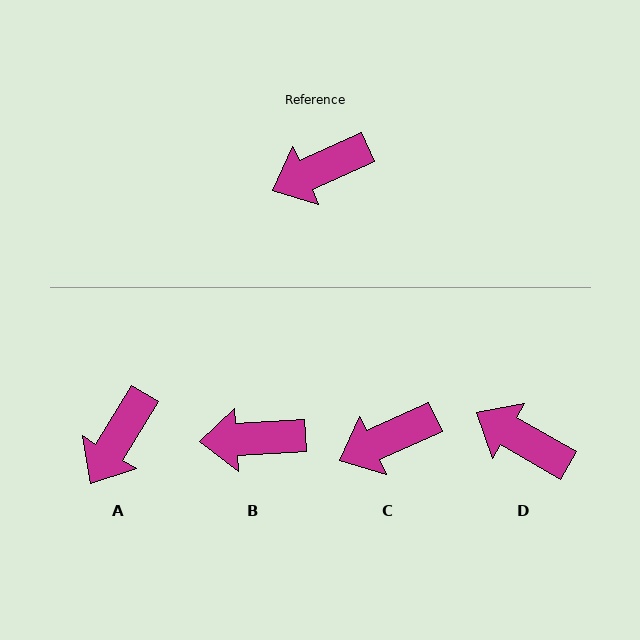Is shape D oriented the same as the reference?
No, it is off by about 55 degrees.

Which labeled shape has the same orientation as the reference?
C.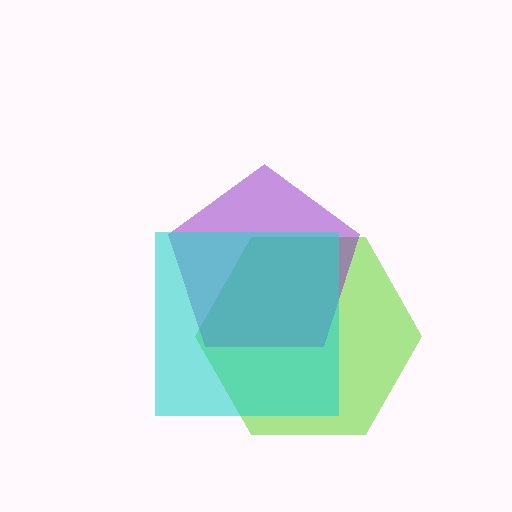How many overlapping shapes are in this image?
There are 3 overlapping shapes in the image.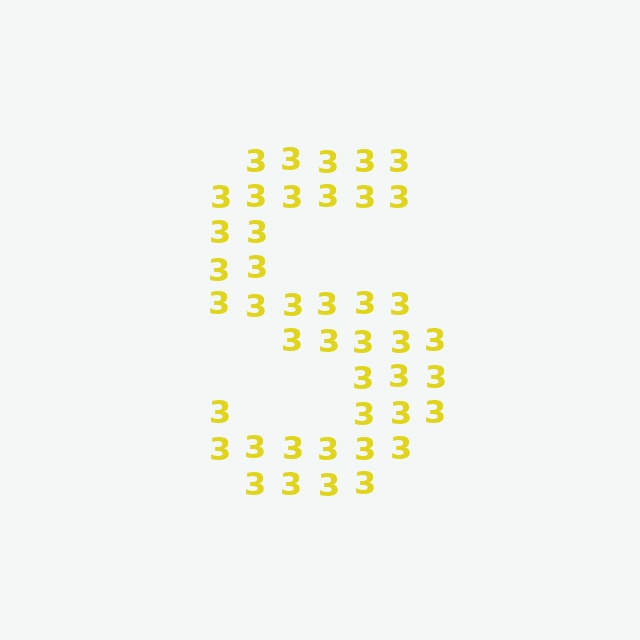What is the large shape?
The large shape is the letter S.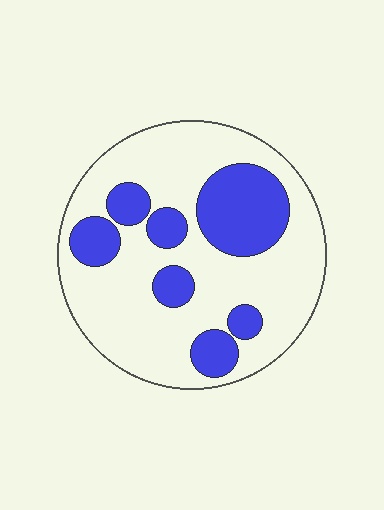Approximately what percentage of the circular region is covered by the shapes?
Approximately 30%.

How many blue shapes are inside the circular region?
7.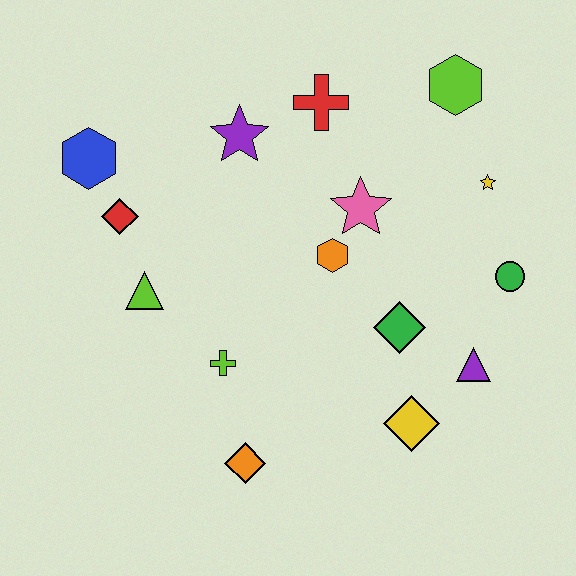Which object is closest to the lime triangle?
The red diamond is closest to the lime triangle.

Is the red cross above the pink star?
Yes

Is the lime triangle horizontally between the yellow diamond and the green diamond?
No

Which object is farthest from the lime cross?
The lime hexagon is farthest from the lime cross.